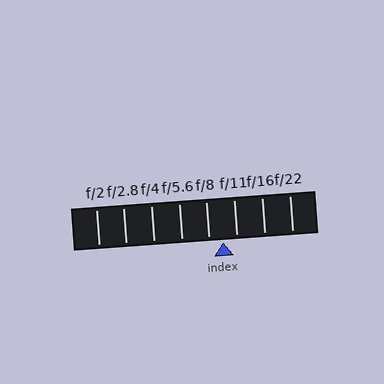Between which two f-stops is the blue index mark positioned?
The index mark is between f/8 and f/11.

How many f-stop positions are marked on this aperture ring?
There are 8 f-stop positions marked.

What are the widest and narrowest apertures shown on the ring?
The widest aperture shown is f/2 and the narrowest is f/22.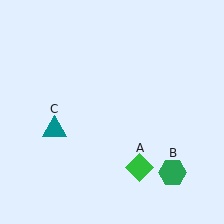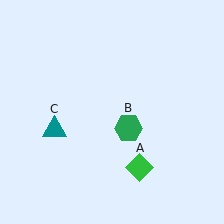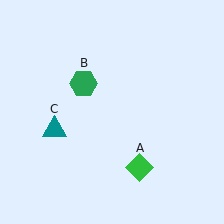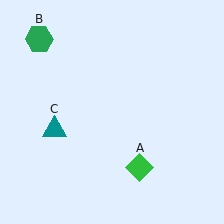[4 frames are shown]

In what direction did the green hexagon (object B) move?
The green hexagon (object B) moved up and to the left.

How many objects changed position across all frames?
1 object changed position: green hexagon (object B).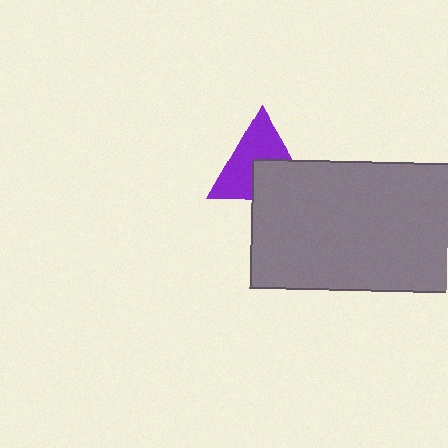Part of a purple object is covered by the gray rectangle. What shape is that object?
It is a triangle.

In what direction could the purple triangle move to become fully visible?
The purple triangle could move up. That would shift it out from behind the gray rectangle entirely.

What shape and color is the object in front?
The object in front is a gray rectangle.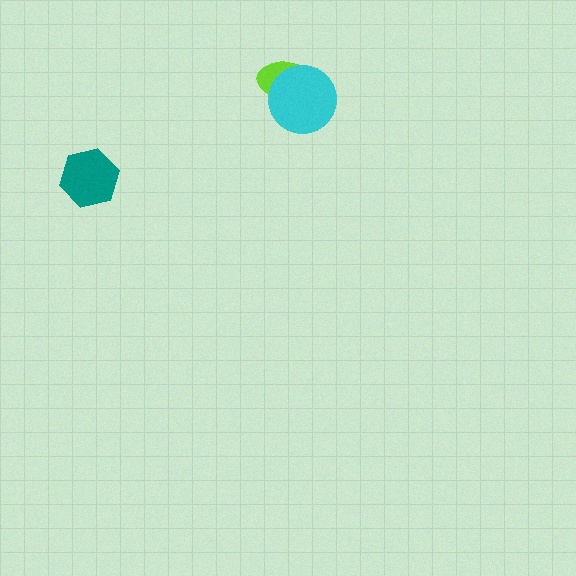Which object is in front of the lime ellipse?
The cyan circle is in front of the lime ellipse.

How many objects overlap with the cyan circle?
1 object overlaps with the cyan circle.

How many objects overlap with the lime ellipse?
1 object overlaps with the lime ellipse.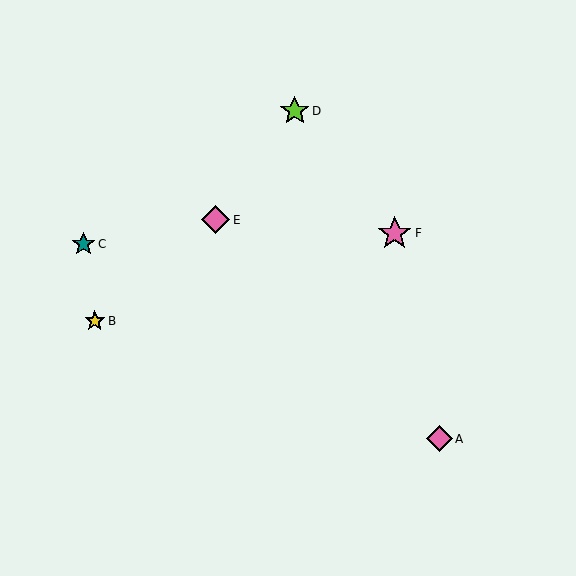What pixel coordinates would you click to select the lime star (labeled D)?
Click at (295, 111) to select the lime star D.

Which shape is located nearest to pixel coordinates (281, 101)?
The lime star (labeled D) at (295, 111) is nearest to that location.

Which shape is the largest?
The pink star (labeled F) is the largest.